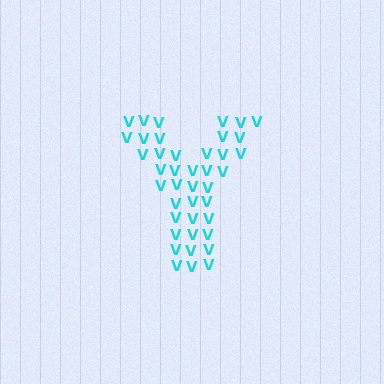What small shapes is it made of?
It is made of small letter V's.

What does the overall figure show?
The overall figure shows the letter Y.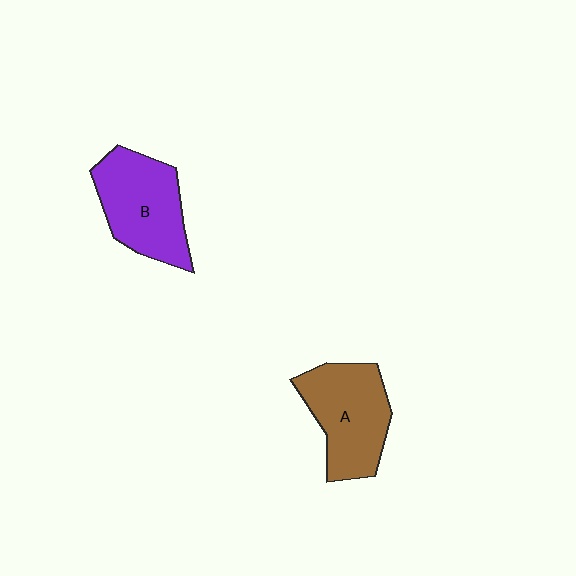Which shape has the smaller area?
Shape A (brown).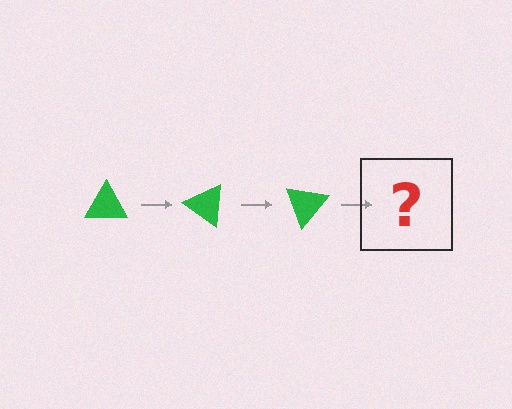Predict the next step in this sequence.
The next step is a green triangle rotated 105 degrees.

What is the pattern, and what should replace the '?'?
The pattern is that the triangle rotates 35 degrees each step. The '?' should be a green triangle rotated 105 degrees.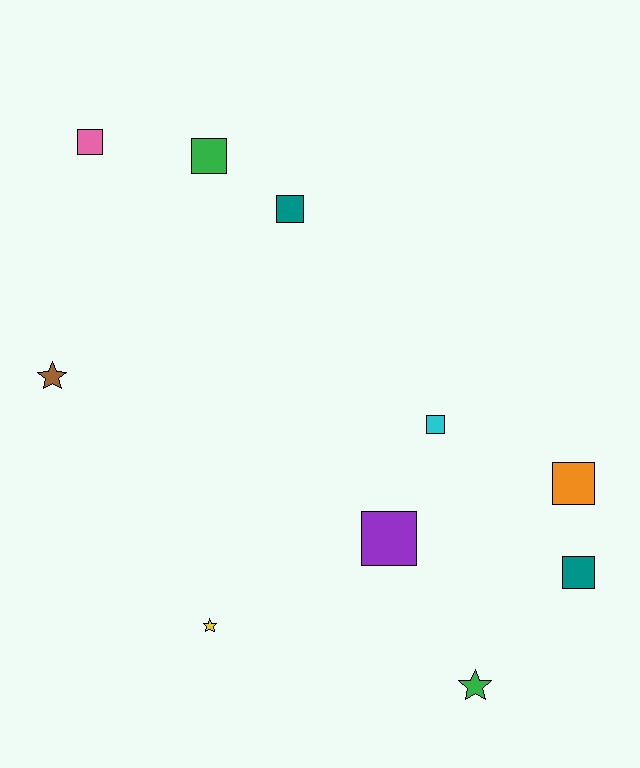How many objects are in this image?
There are 10 objects.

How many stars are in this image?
There are 3 stars.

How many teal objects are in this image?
There are 2 teal objects.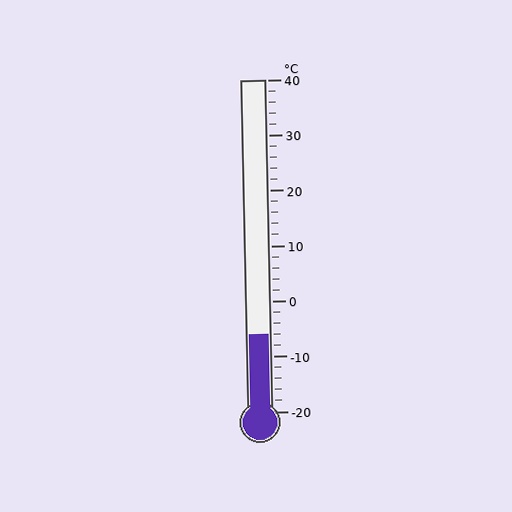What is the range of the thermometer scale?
The thermometer scale ranges from -20°C to 40°C.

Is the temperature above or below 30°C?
The temperature is below 30°C.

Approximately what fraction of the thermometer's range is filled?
The thermometer is filled to approximately 25% of its range.